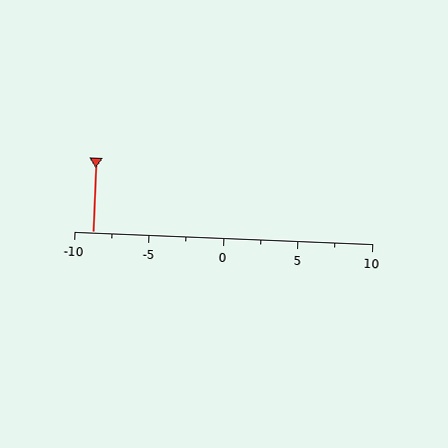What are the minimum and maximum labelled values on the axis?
The axis runs from -10 to 10.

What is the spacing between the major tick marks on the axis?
The major ticks are spaced 5 apart.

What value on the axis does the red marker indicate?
The marker indicates approximately -8.8.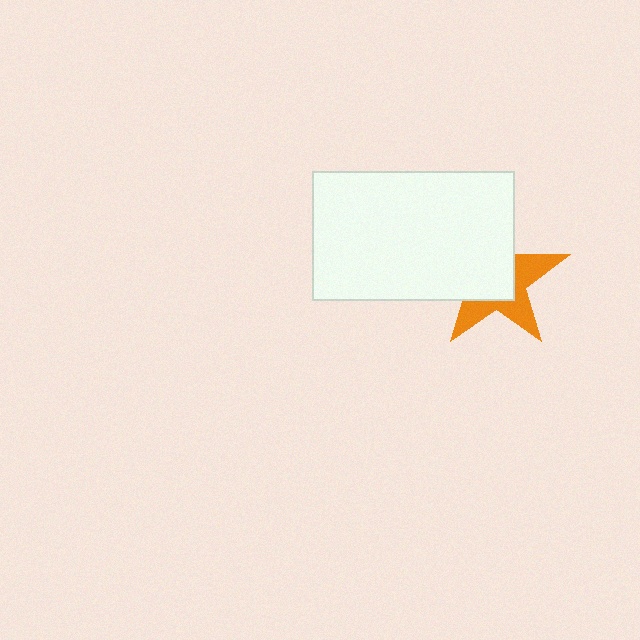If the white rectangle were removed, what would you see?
You would see the complete orange star.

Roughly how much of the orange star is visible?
A small part of it is visible (roughly 42%).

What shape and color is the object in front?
The object in front is a white rectangle.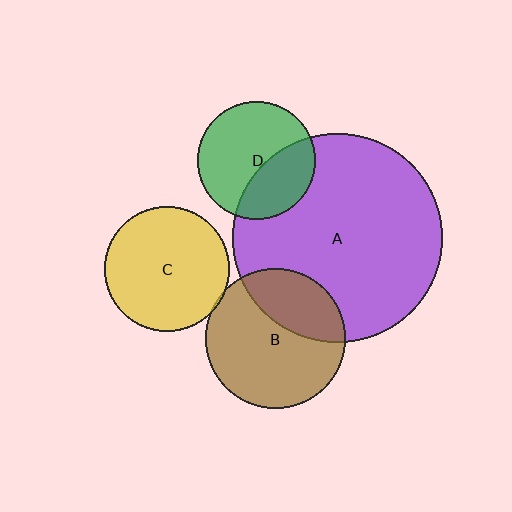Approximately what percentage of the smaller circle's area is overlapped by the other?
Approximately 35%.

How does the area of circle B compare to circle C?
Approximately 1.3 times.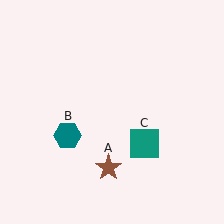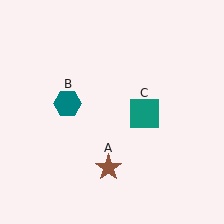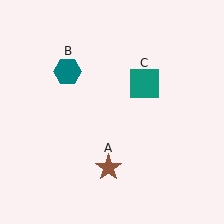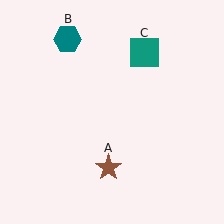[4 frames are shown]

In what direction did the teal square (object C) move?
The teal square (object C) moved up.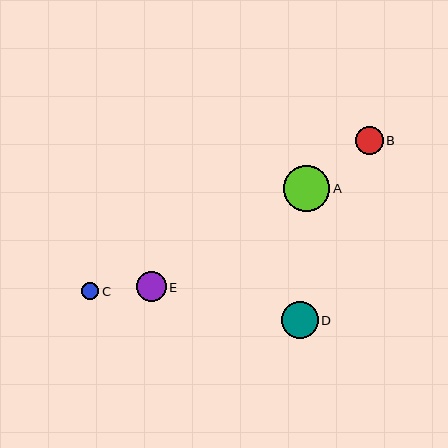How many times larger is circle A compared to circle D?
Circle A is approximately 1.3 times the size of circle D.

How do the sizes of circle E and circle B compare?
Circle E and circle B are approximately the same size.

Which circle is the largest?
Circle A is the largest with a size of approximately 47 pixels.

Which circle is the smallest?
Circle C is the smallest with a size of approximately 17 pixels.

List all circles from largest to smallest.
From largest to smallest: A, D, E, B, C.